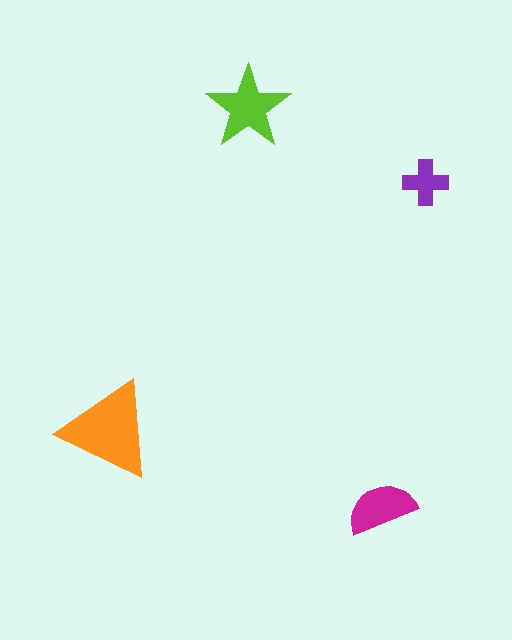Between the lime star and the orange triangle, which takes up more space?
The orange triangle.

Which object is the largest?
The orange triangle.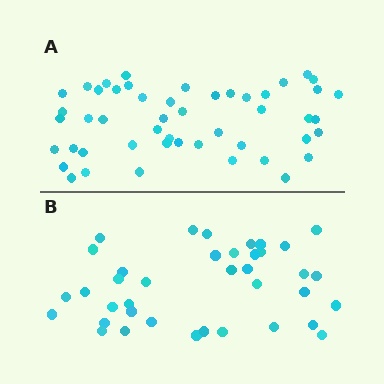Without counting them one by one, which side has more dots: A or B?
Region A (the top region) has more dots.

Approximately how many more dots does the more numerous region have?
Region A has roughly 12 or so more dots than region B.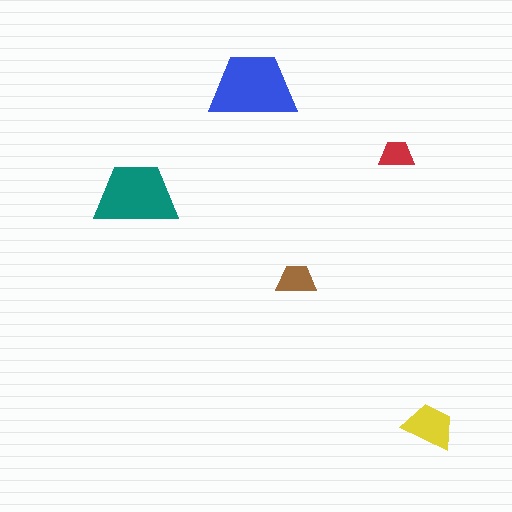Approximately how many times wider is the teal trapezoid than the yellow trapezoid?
About 1.5 times wider.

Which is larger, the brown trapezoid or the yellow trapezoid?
The yellow one.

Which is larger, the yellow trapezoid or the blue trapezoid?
The blue one.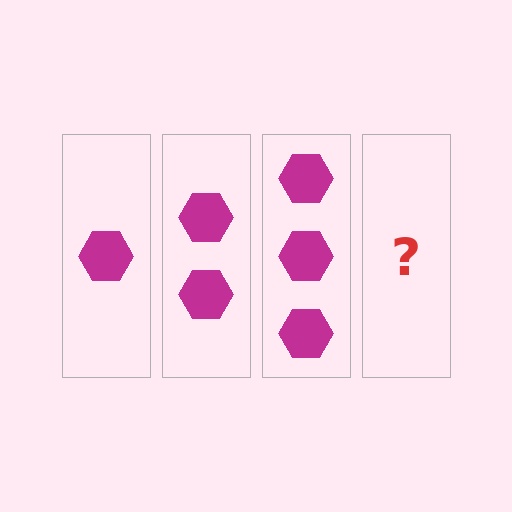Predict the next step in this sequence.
The next step is 4 hexagons.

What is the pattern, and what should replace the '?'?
The pattern is that each step adds one more hexagon. The '?' should be 4 hexagons.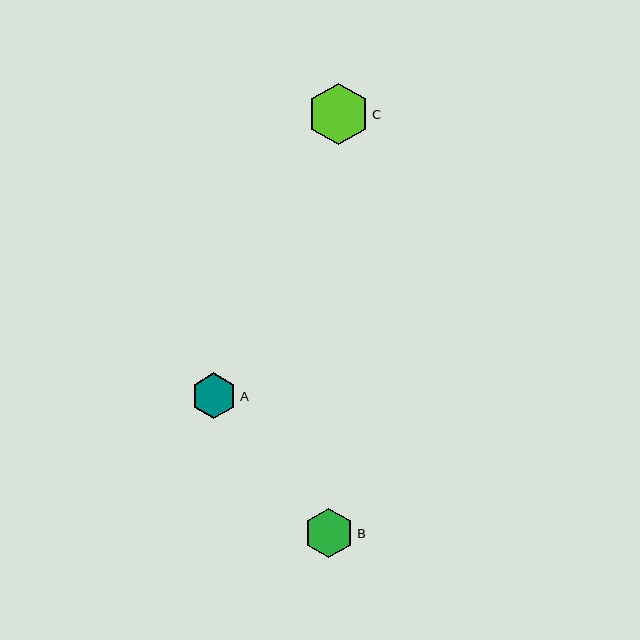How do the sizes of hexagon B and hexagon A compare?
Hexagon B and hexagon A are approximately the same size.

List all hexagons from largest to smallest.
From largest to smallest: C, B, A.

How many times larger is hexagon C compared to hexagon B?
Hexagon C is approximately 1.2 times the size of hexagon B.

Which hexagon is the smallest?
Hexagon A is the smallest with a size of approximately 46 pixels.